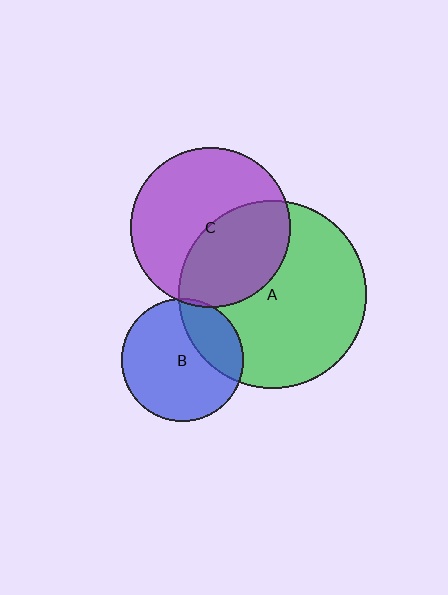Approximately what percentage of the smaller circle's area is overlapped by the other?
Approximately 5%.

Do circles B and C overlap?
Yes.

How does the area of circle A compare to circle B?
Approximately 2.4 times.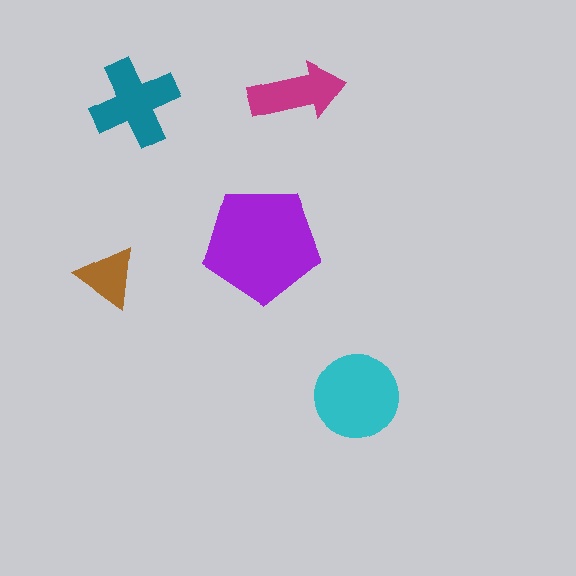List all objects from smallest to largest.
The brown triangle, the magenta arrow, the teal cross, the cyan circle, the purple pentagon.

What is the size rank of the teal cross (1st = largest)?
3rd.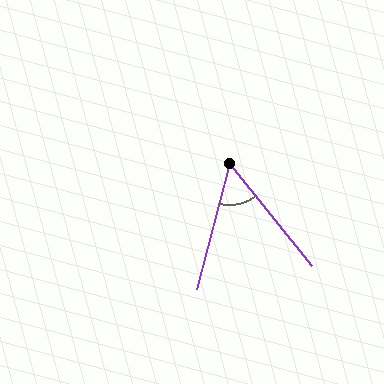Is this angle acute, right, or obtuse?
It is acute.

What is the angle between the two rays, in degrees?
Approximately 53 degrees.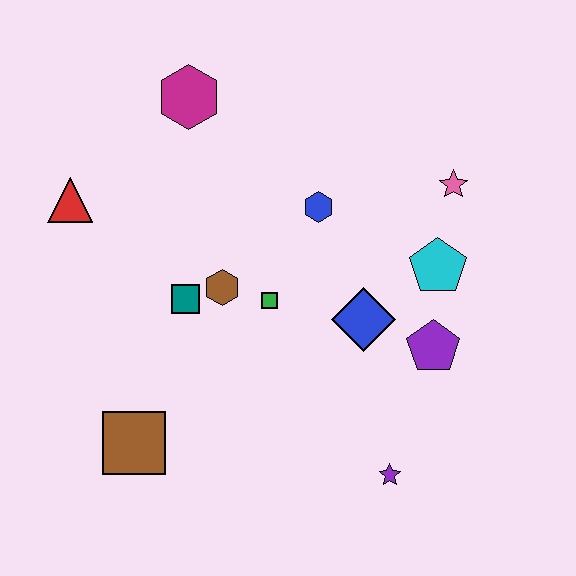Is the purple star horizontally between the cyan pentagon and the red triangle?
Yes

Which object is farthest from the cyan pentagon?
The red triangle is farthest from the cyan pentagon.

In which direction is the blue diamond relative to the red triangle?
The blue diamond is to the right of the red triangle.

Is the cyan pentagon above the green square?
Yes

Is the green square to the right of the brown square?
Yes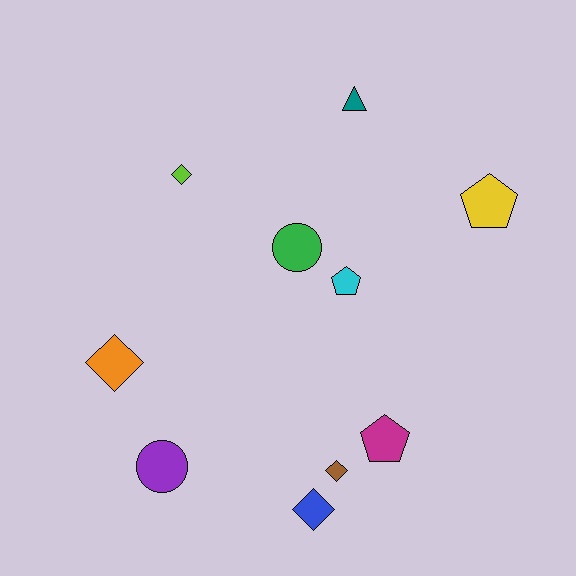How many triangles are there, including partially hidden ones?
There is 1 triangle.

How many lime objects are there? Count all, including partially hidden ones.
There is 1 lime object.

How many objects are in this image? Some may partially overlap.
There are 10 objects.